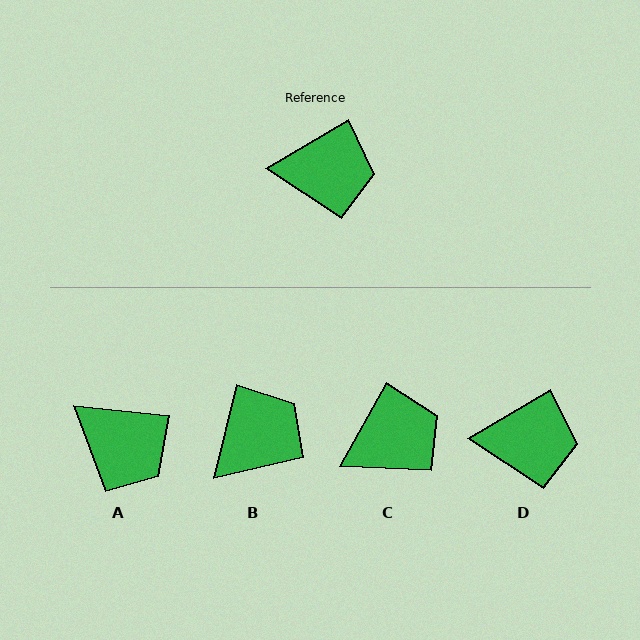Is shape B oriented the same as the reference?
No, it is off by about 46 degrees.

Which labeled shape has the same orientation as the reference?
D.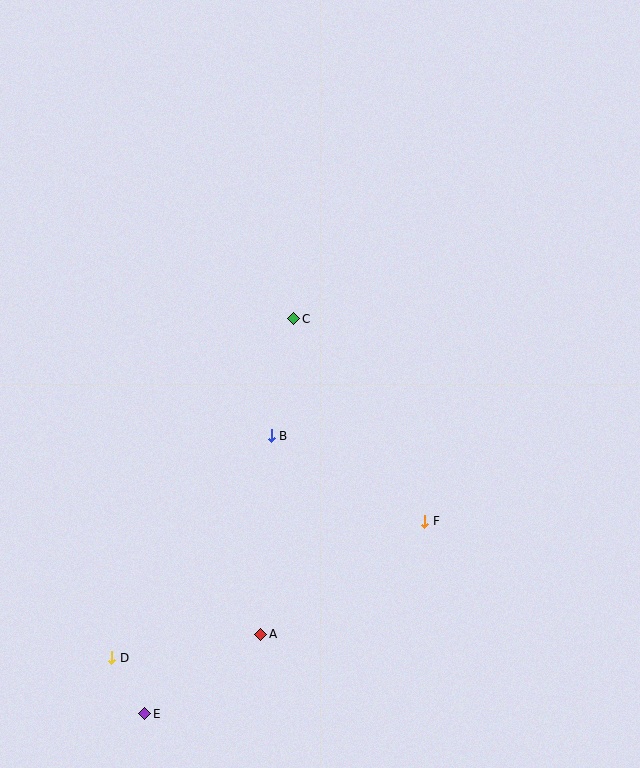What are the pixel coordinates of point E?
Point E is at (145, 714).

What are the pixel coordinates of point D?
Point D is at (112, 658).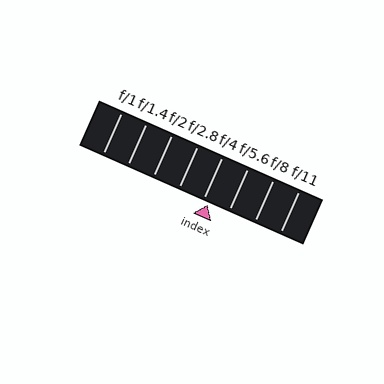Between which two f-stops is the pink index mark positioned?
The index mark is between f/4 and f/5.6.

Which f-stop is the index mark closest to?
The index mark is closest to f/4.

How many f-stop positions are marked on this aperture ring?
There are 8 f-stop positions marked.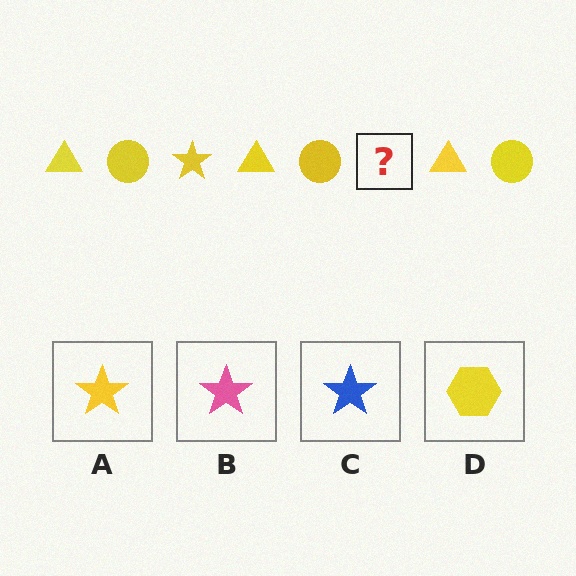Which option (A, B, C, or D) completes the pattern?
A.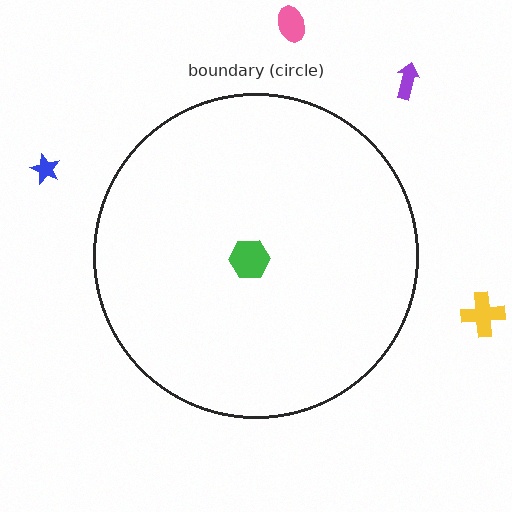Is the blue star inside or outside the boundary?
Outside.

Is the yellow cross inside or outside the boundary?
Outside.